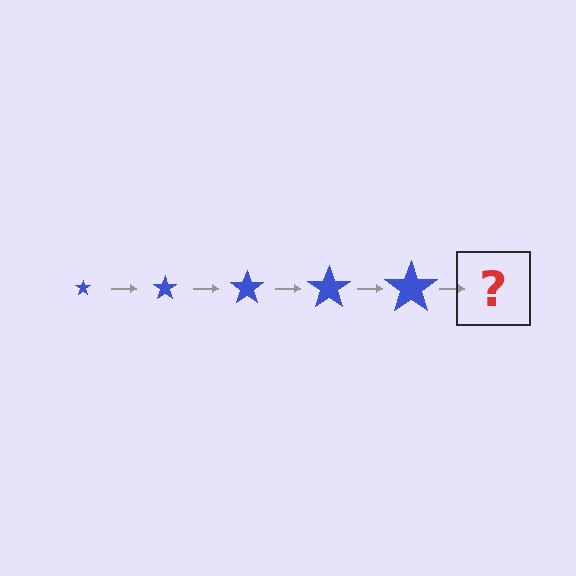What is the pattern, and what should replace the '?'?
The pattern is that the star gets progressively larger each step. The '?' should be a blue star, larger than the previous one.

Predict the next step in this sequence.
The next step is a blue star, larger than the previous one.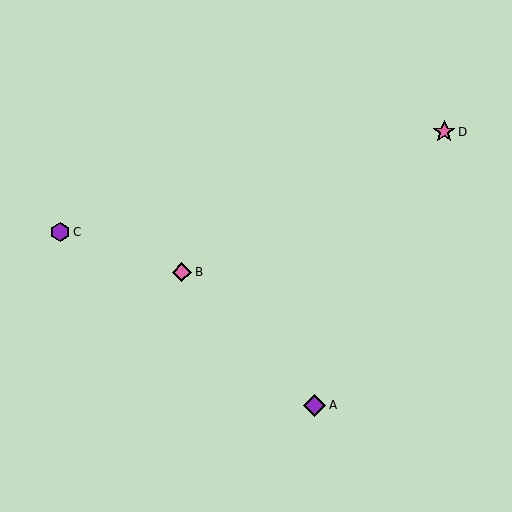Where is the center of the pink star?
The center of the pink star is at (444, 132).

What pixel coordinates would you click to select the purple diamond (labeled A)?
Click at (314, 405) to select the purple diamond A.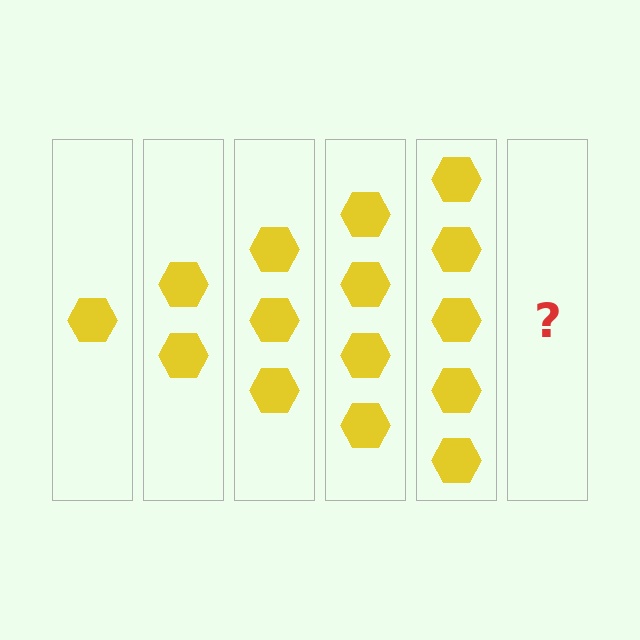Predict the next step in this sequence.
The next step is 6 hexagons.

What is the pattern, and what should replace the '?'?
The pattern is that each step adds one more hexagon. The '?' should be 6 hexagons.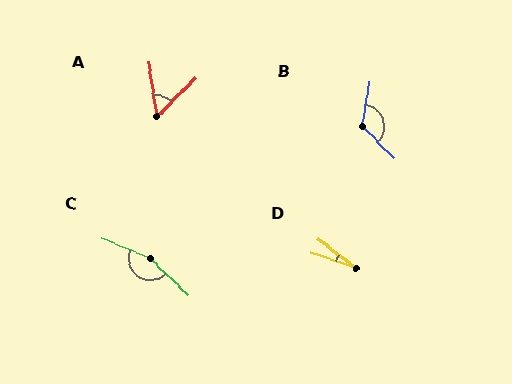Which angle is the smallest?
D, at approximately 19 degrees.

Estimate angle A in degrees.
Approximately 53 degrees.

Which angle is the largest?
C, at approximately 159 degrees.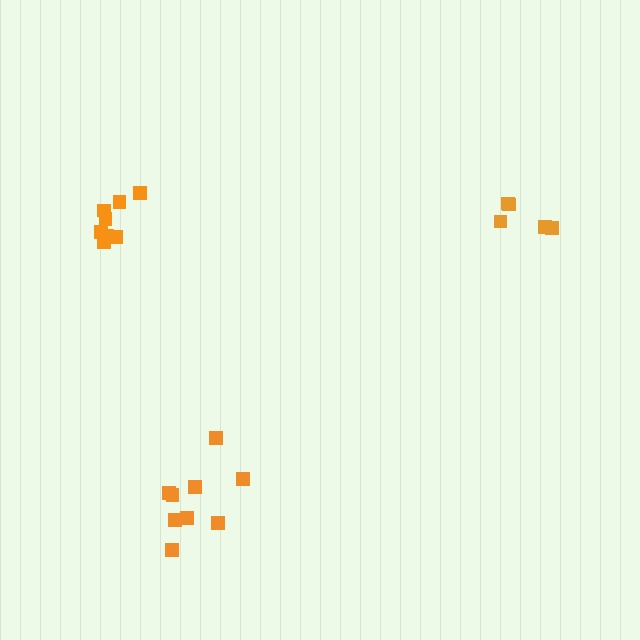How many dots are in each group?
Group 1: 8 dots, Group 2: 5 dots, Group 3: 9 dots (22 total).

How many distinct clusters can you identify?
There are 3 distinct clusters.